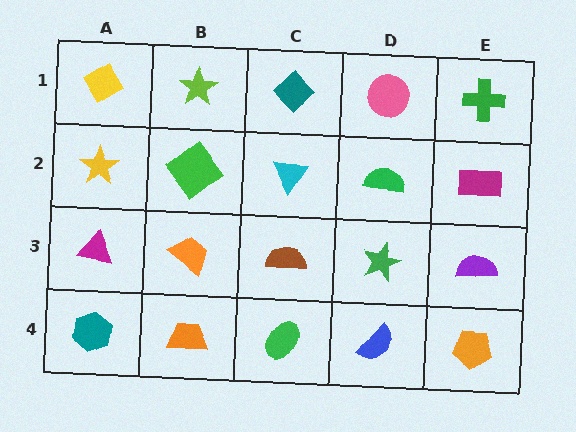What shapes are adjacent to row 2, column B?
A lime star (row 1, column B), an orange trapezoid (row 3, column B), a yellow star (row 2, column A), a cyan triangle (row 2, column C).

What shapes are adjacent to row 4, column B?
An orange trapezoid (row 3, column B), a teal hexagon (row 4, column A), a green ellipse (row 4, column C).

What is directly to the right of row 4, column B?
A green ellipse.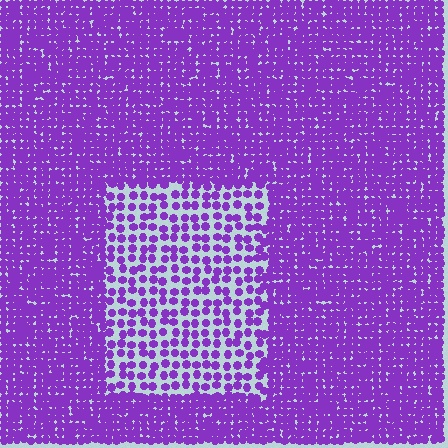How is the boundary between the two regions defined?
The boundary is defined by a change in element density (approximately 2.3x ratio). All elements are the same color, size, and shape.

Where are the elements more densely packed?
The elements are more densely packed outside the rectangle boundary.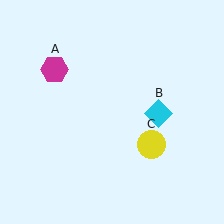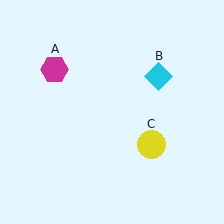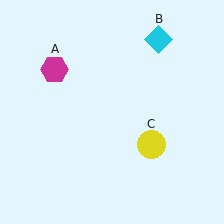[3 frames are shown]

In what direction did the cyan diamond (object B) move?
The cyan diamond (object B) moved up.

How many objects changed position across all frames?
1 object changed position: cyan diamond (object B).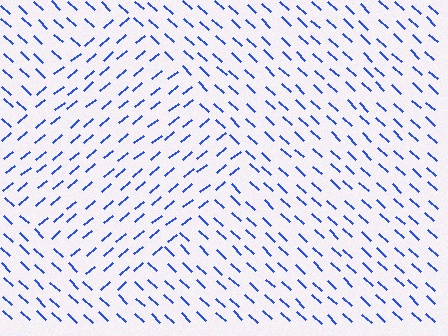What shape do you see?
I see a diamond.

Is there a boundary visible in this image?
Yes, there is a texture boundary formed by a change in line orientation.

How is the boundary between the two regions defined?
The boundary is defined purely by a change in line orientation (approximately 83 degrees difference). All lines are the same color and thickness.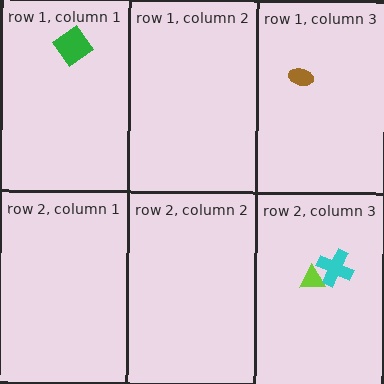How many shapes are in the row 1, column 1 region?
1.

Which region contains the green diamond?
The row 1, column 1 region.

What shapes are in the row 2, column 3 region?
The lime triangle, the cyan cross.